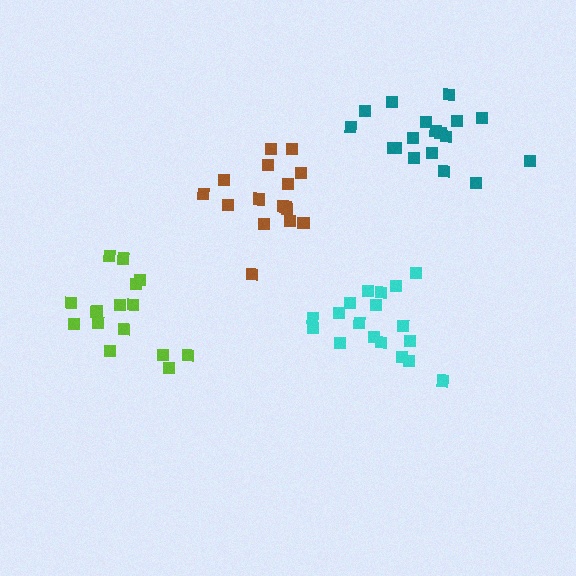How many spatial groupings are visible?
There are 4 spatial groupings.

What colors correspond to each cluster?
The clusters are colored: lime, teal, brown, cyan.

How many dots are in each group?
Group 1: 16 dots, Group 2: 18 dots, Group 3: 16 dots, Group 4: 18 dots (68 total).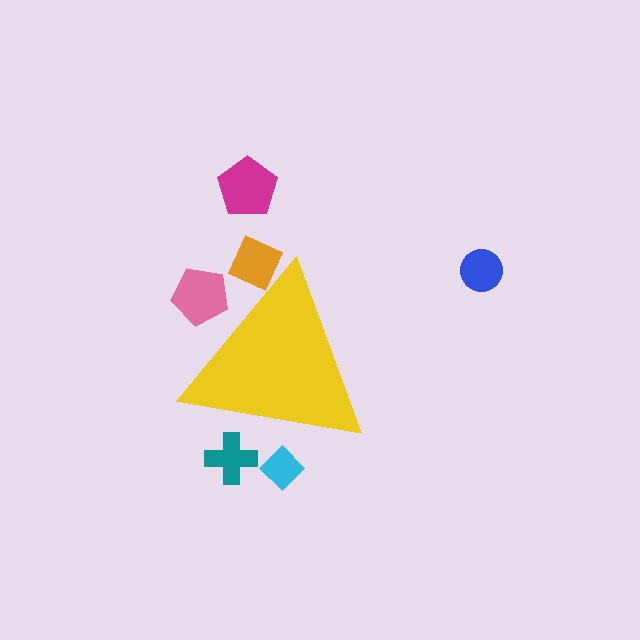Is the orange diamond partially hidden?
Yes, the orange diamond is partially hidden behind the yellow triangle.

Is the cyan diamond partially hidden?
Yes, the cyan diamond is partially hidden behind the yellow triangle.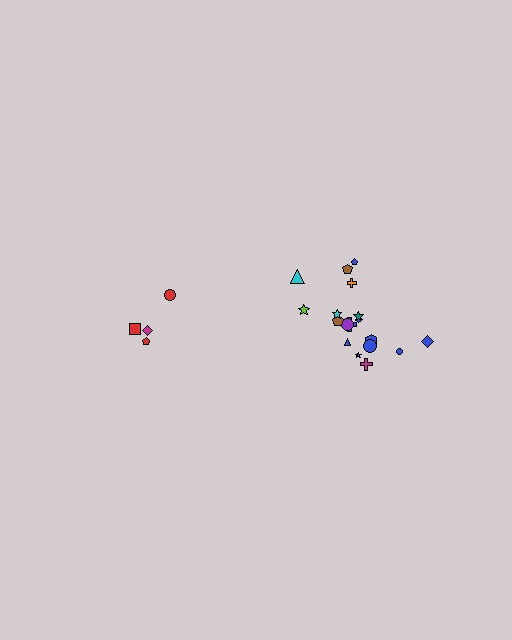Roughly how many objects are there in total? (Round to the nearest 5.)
Roughly 20 objects in total.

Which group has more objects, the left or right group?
The right group.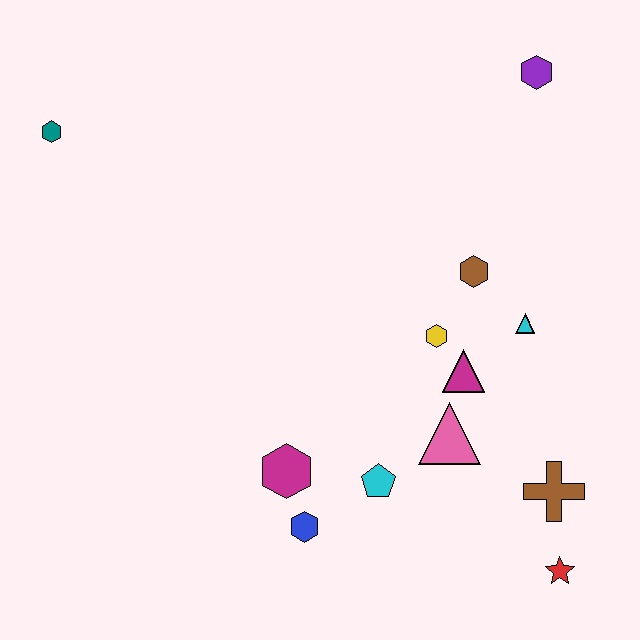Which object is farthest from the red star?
The teal hexagon is farthest from the red star.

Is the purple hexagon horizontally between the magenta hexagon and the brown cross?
Yes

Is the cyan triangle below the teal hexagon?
Yes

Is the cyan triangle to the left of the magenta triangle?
No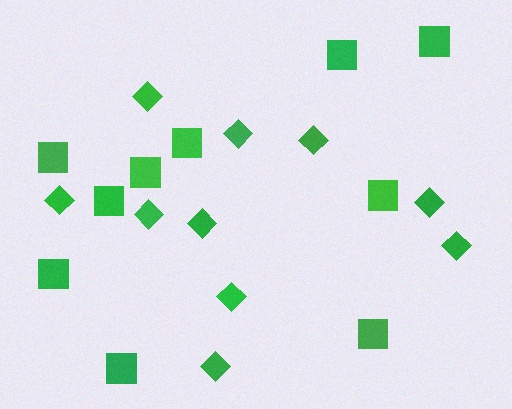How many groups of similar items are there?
There are 2 groups: one group of diamonds (10) and one group of squares (10).